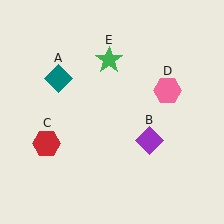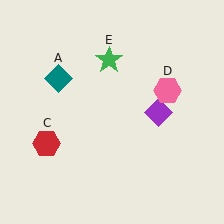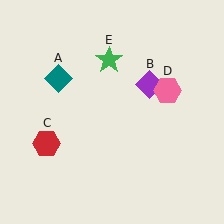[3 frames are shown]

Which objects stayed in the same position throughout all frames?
Teal diamond (object A) and red hexagon (object C) and pink hexagon (object D) and green star (object E) remained stationary.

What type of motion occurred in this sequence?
The purple diamond (object B) rotated counterclockwise around the center of the scene.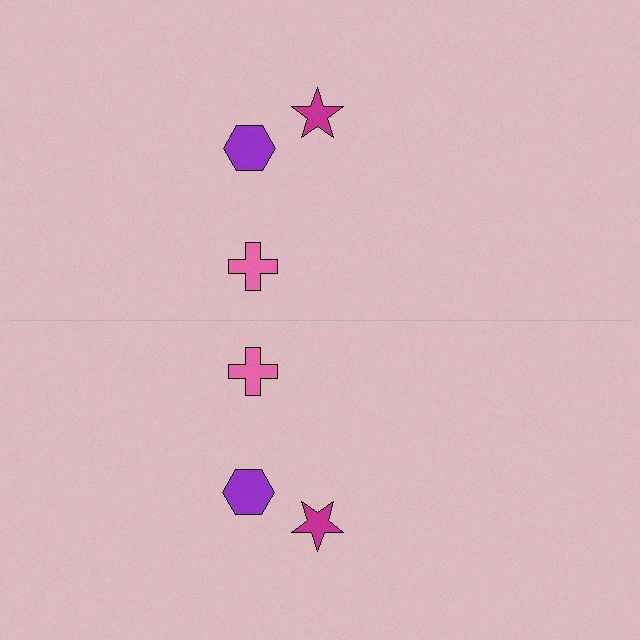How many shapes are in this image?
There are 6 shapes in this image.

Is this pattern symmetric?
Yes, this pattern has bilateral (reflection) symmetry.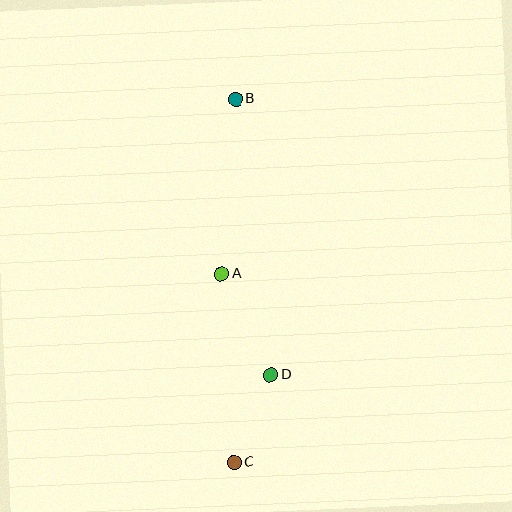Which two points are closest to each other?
Points C and D are closest to each other.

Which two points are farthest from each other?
Points B and C are farthest from each other.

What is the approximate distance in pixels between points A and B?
The distance between A and B is approximately 176 pixels.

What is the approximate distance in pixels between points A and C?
The distance between A and C is approximately 189 pixels.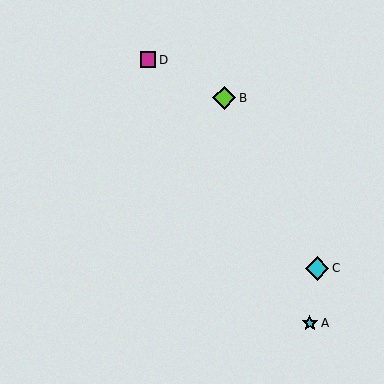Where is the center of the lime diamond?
The center of the lime diamond is at (224, 98).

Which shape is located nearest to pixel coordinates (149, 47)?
The magenta square (labeled D) at (148, 60) is nearest to that location.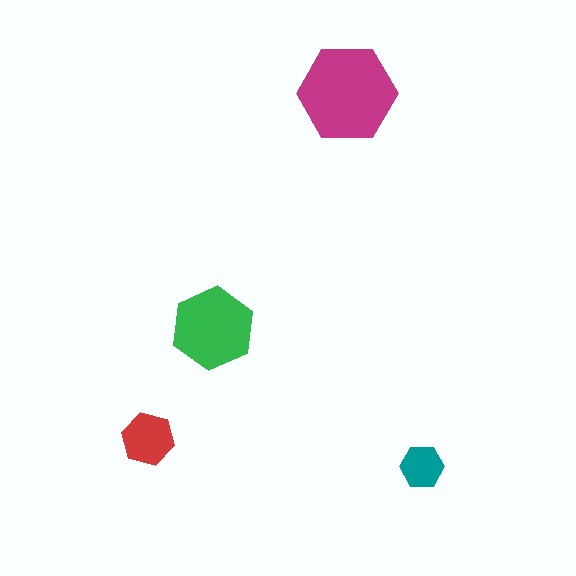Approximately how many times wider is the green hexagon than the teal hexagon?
About 2 times wider.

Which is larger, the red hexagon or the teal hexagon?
The red one.